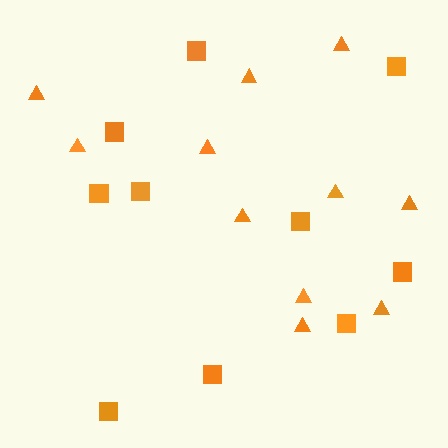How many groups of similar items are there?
There are 2 groups: one group of squares (10) and one group of triangles (11).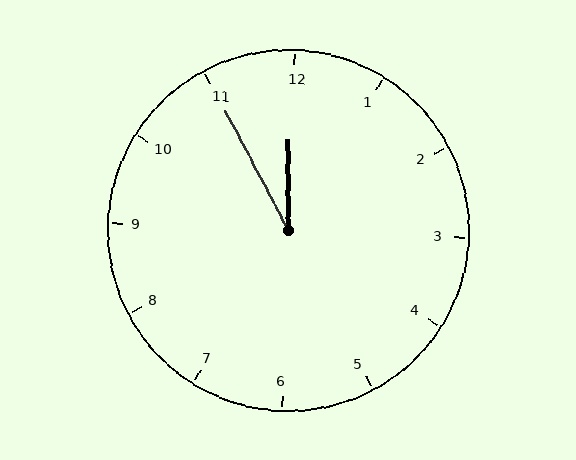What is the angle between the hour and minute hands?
Approximately 28 degrees.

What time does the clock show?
11:55.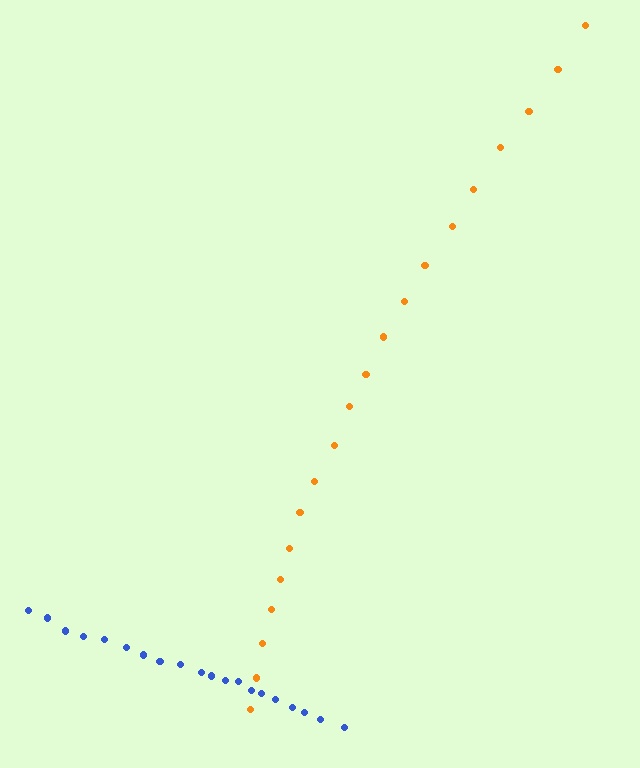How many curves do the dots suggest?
There are 2 distinct paths.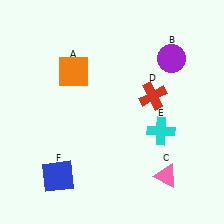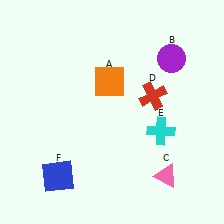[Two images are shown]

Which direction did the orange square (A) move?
The orange square (A) moved right.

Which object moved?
The orange square (A) moved right.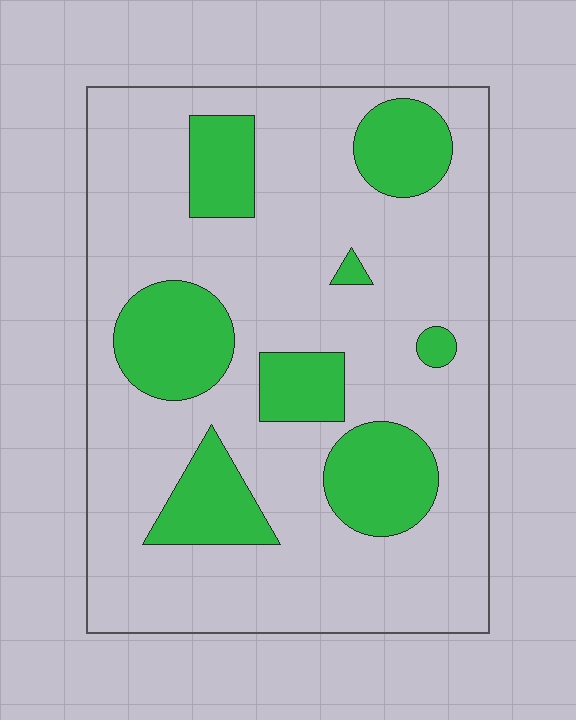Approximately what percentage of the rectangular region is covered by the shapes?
Approximately 25%.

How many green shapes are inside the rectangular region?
8.